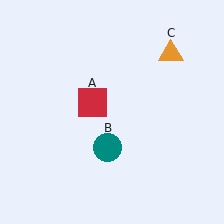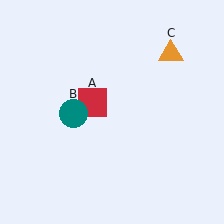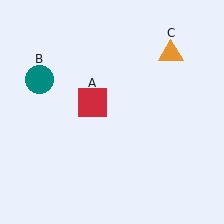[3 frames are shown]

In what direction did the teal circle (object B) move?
The teal circle (object B) moved up and to the left.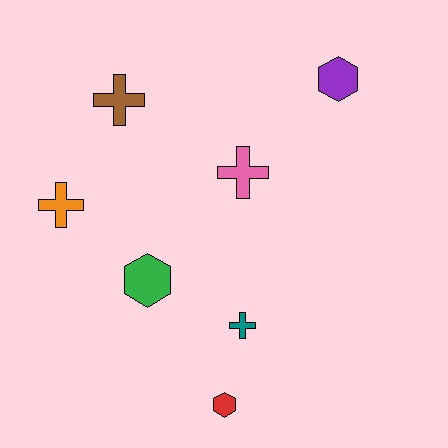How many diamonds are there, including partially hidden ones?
There are no diamonds.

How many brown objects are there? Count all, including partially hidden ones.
There is 1 brown object.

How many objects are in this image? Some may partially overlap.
There are 7 objects.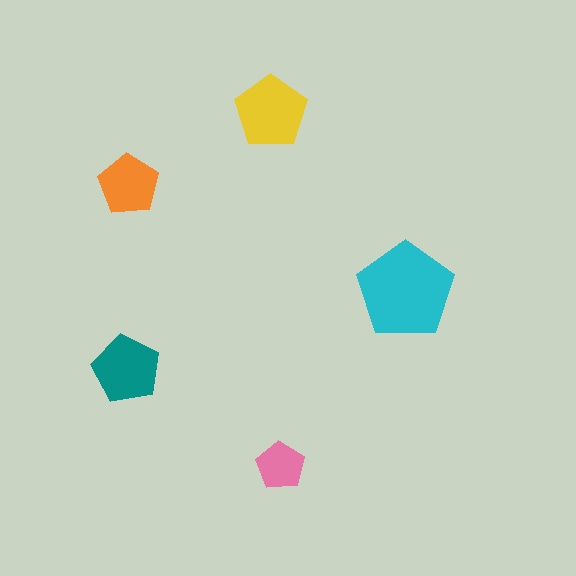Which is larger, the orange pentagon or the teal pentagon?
The teal one.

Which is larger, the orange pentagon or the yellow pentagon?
The yellow one.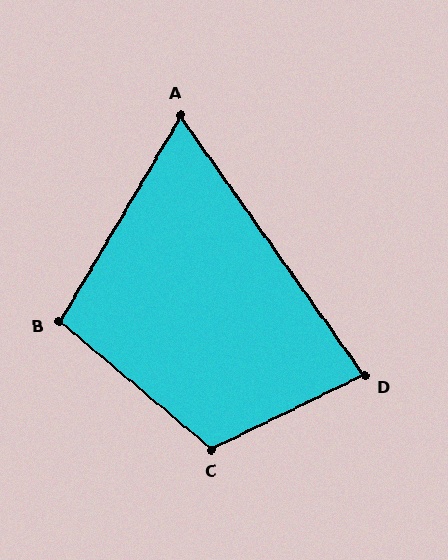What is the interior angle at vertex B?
Approximately 99 degrees (obtuse).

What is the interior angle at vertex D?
Approximately 81 degrees (acute).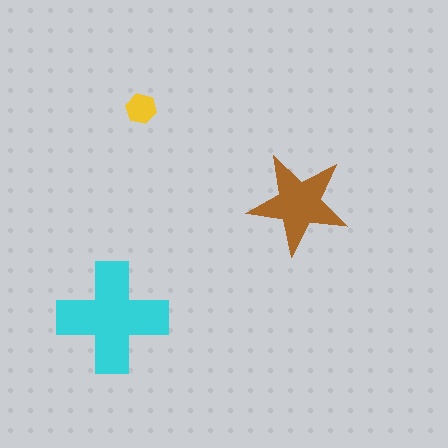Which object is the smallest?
The yellow hexagon.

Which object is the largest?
The cyan cross.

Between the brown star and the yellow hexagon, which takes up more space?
The brown star.